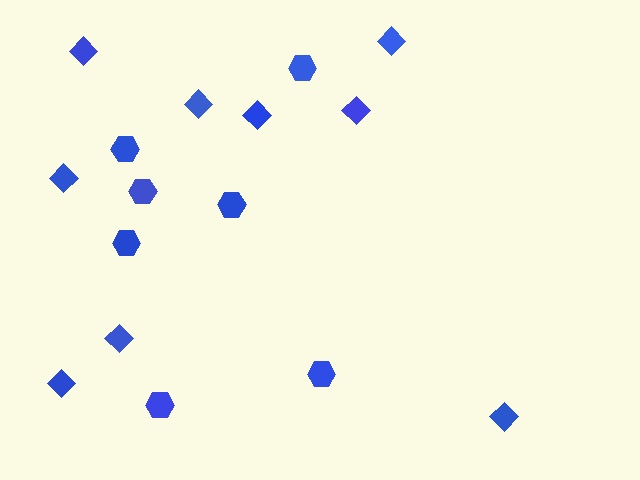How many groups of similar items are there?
There are 2 groups: one group of hexagons (7) and one group of diamonds (9).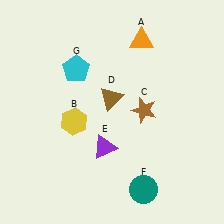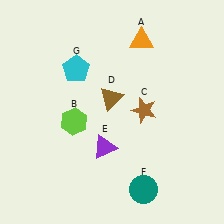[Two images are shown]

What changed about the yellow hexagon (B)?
In Image 1, B is yellow. In Image 2, it changed to lime.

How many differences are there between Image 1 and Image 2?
There is 1 difference between the two images.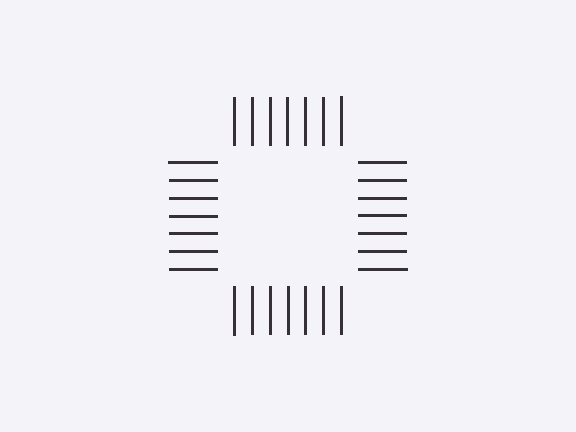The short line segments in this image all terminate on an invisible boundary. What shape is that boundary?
An illusory square — the line segments terminate on its edges but no continuous stroke is drawn.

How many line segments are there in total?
28 — 7 along each of the 4 edges.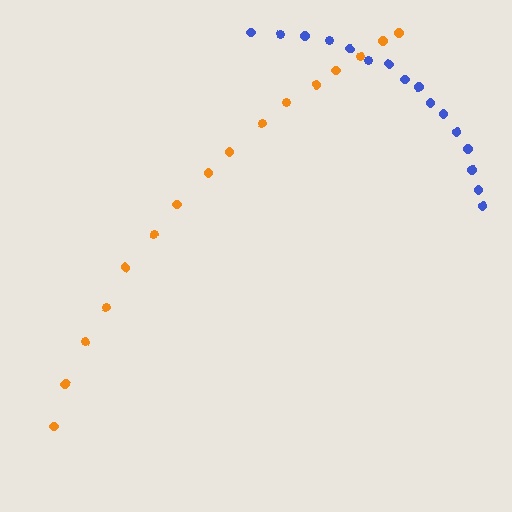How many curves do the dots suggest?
There are 2 distinct paths.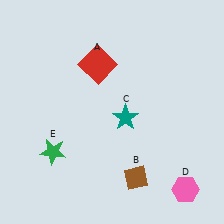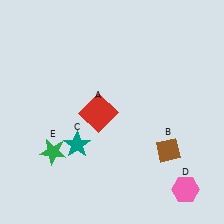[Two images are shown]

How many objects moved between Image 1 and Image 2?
3 objects moved between the two images.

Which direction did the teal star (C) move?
The teal star (C) moved left.